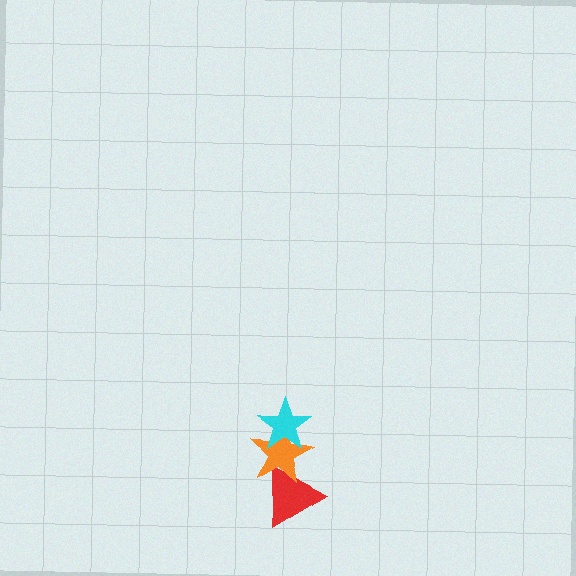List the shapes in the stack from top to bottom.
From top to bottom: the cyan star, the orange star, the red triangle.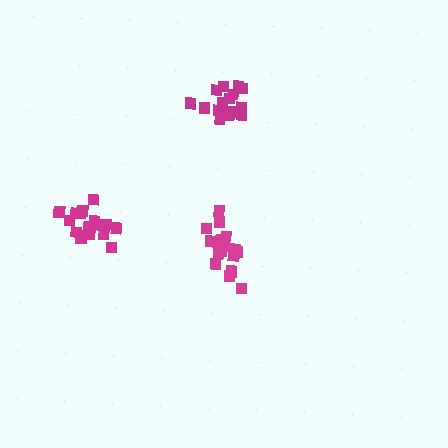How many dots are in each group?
Group 1: 17 dots, Group 2: 18 dots, Group 3: 18 dots (53 total).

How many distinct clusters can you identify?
There are 3 distinct clusters.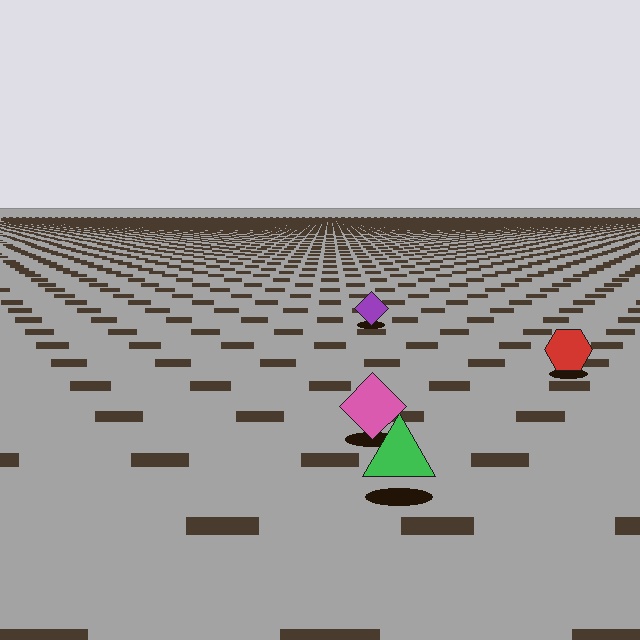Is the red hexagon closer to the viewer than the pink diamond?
No. The pink diamond is closer — you can tell from the texture gradient: the ground texture is coarser near it.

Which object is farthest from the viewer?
The purple diamond is farthest from the viewer. It appears smaller and the ground texture around it is denser.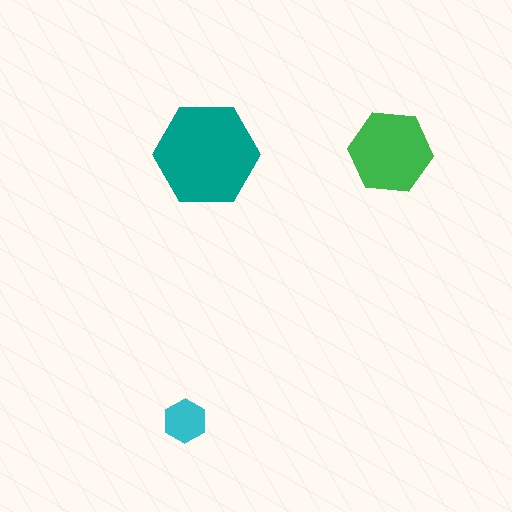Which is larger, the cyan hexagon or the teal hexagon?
The teal one.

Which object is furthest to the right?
The green hexagon is rightmost.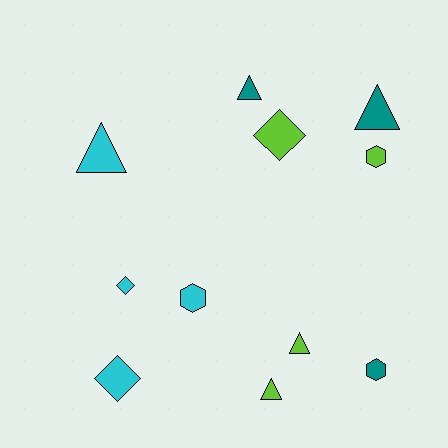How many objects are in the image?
There are 11 objects.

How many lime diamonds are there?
There is 1 lime diamond.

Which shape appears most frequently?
Triangle, with 5 objects.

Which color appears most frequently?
Lime, with 4 objects.